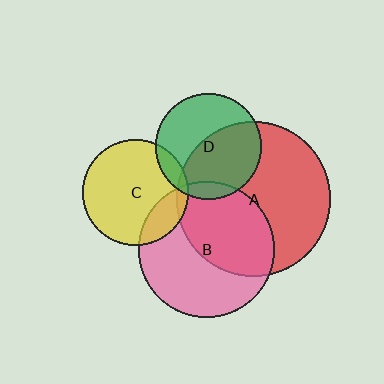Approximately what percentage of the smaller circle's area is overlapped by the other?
Approximately 20%.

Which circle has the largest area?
Circle A (red).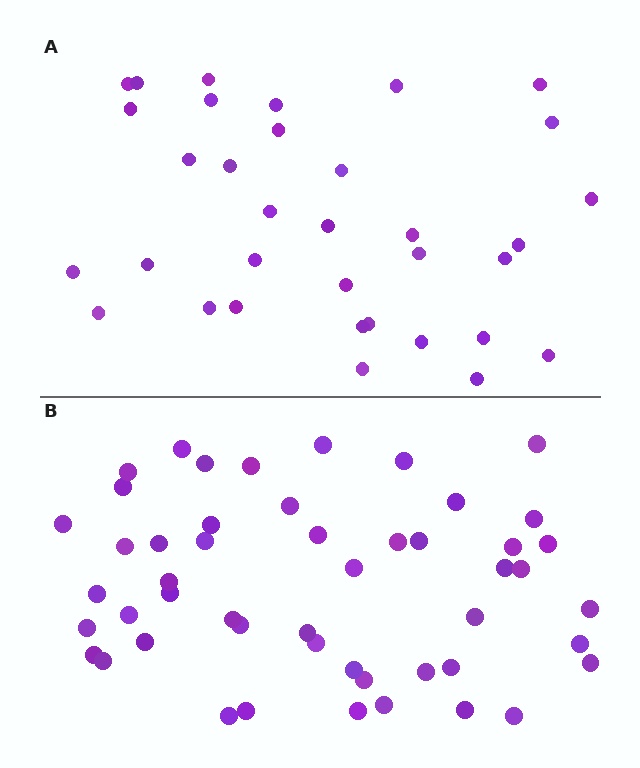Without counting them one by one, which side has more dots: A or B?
Region B (the bottom region) has more dots.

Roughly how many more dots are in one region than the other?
Region B has approximately 15 more dots than region A.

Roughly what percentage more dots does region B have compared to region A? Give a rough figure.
About 45% more.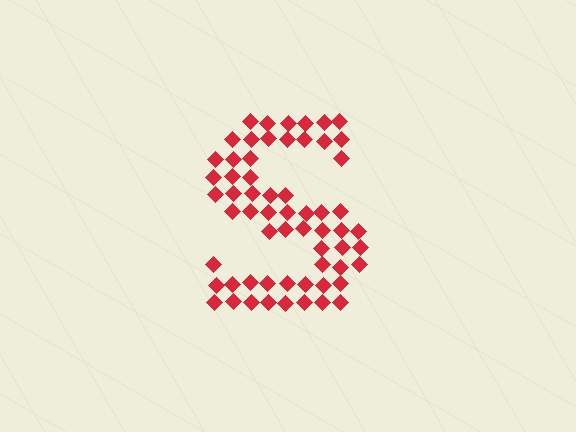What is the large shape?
The large shape is the letter S.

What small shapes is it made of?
It is made of small diamonds.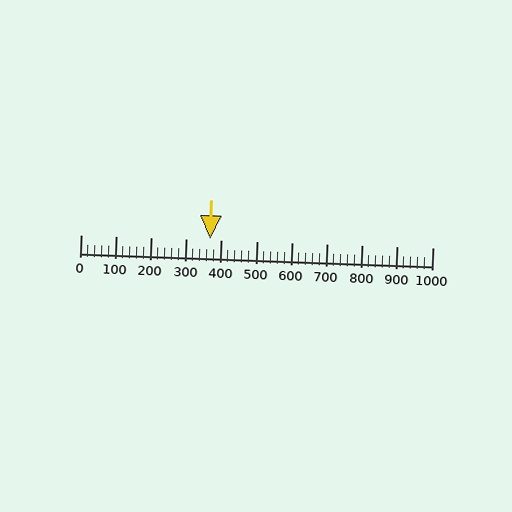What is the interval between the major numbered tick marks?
The major tick marks are spaced 100 units apart.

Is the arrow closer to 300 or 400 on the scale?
The arrow is closer to 400.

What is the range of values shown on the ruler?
The ruler shows values from 0 to 1000.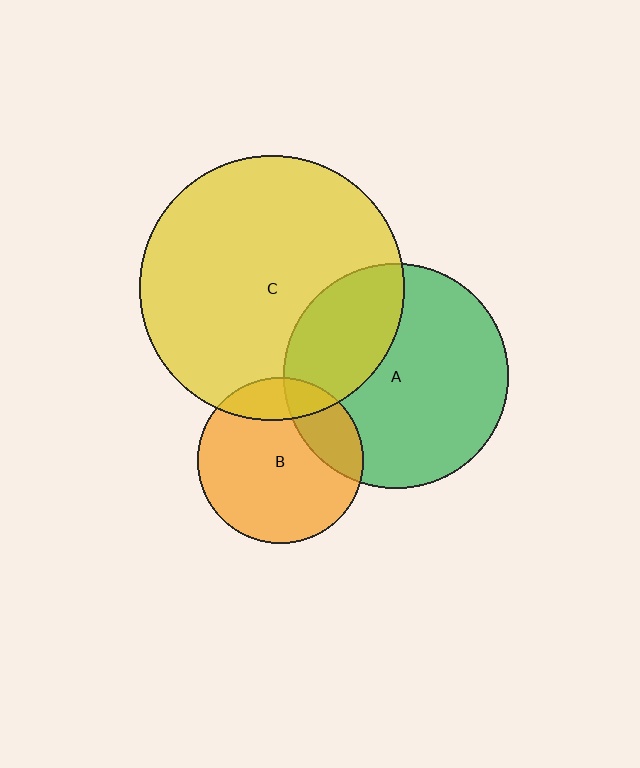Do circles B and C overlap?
Yes.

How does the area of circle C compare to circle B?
Approximately 2.6 times.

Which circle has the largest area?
Circle C (yellow).